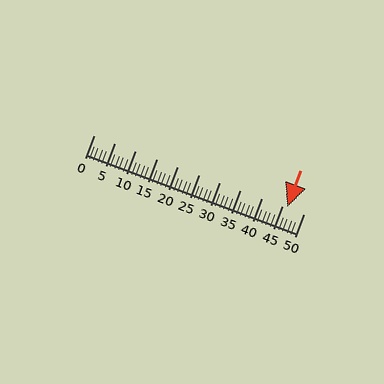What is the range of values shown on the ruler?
The ruler shows values from 0 to 50.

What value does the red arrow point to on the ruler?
The red arrow points to approximately 46.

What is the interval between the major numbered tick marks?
The major tick marks are spaced 5 units apart.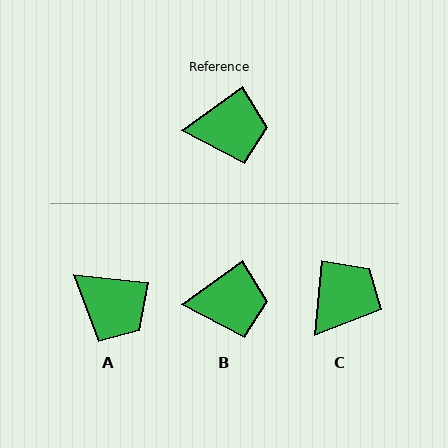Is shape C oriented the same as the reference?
No, it is off by about 49 degrees.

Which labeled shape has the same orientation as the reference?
B.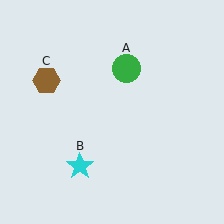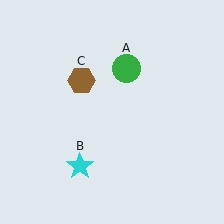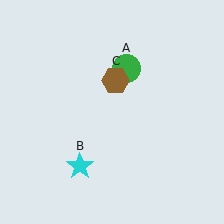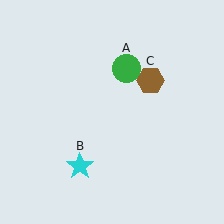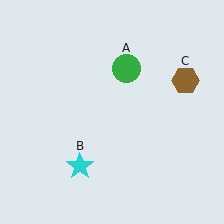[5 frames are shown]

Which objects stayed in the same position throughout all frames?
Green circle (object A) and cyan star (object B) remained stationary.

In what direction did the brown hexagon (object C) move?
The brown hexagon (object C) moved right.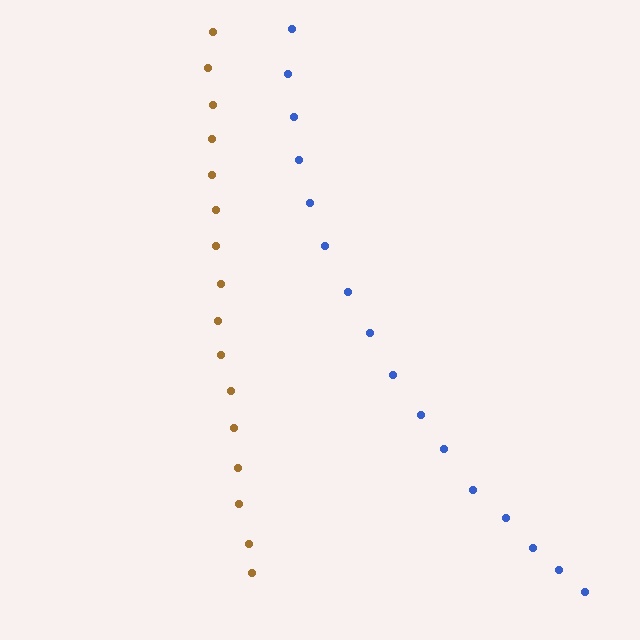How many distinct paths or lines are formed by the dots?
There are 2 distinct paths.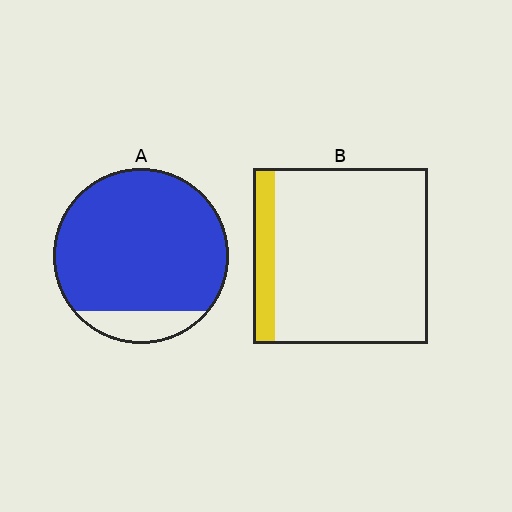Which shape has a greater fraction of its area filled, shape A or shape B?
Shape A.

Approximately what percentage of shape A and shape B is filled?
A is approximately 85% and B is approximately 15%.